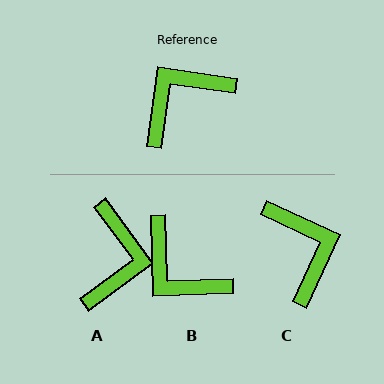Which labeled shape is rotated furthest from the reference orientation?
A, about 135 degrees away.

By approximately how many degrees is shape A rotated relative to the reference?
Approximately 135 degrees clockwise.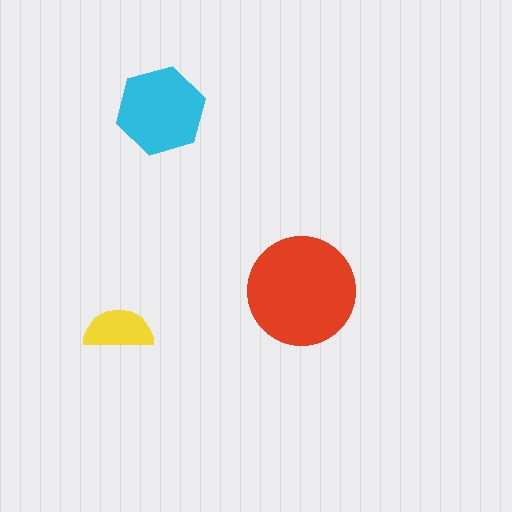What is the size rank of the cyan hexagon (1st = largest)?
2nd.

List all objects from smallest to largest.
The yellow semicircle, the cyan hexagon, the red circle.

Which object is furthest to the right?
The red circle is rightmost.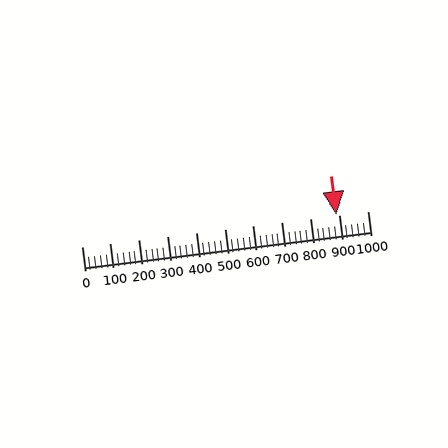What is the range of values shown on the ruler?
The ruler shows values from 0 to 1000.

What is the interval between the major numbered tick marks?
The major tick marks are spaced 100 units apart.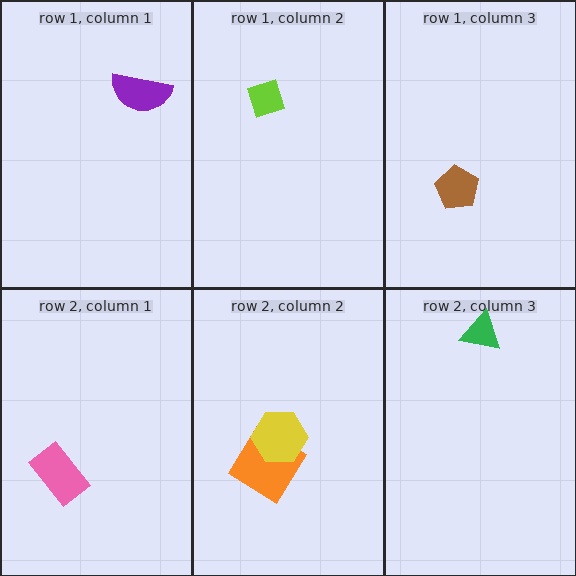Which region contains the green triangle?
The row 2, column 3 region.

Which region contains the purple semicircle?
The row 1, column 1 region.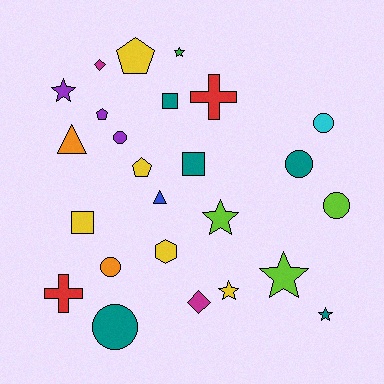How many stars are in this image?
There are 6 stars.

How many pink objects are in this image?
There are no pink objects.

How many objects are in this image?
There are 25 objects.